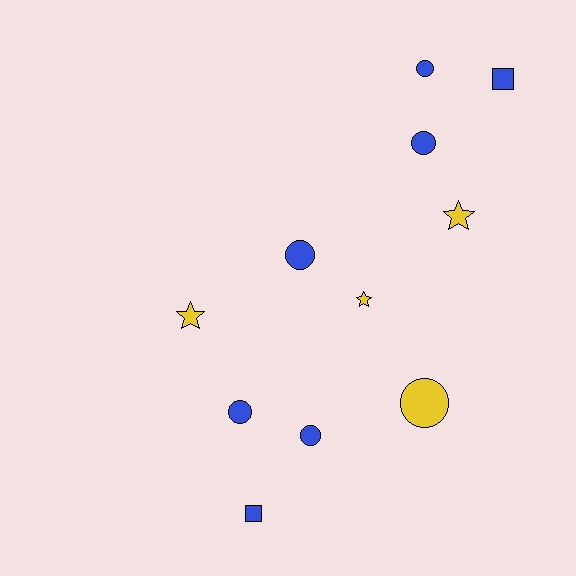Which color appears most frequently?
Blue, with 7 objects.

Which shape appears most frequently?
Circle, with 6 objects.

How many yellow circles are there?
There is 1 yellow circle.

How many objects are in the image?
There are 11 objects.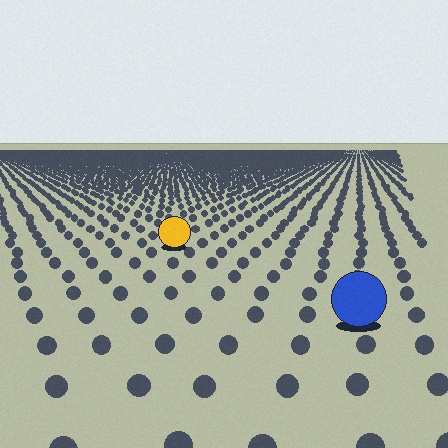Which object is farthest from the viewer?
The yellow circle is farthest from the viewer. It appears smaller and the ground texture around it is denser.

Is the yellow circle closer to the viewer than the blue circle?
No. The blue circle is closer — you can tell from the texture gradient: the ground texture is coarser near it.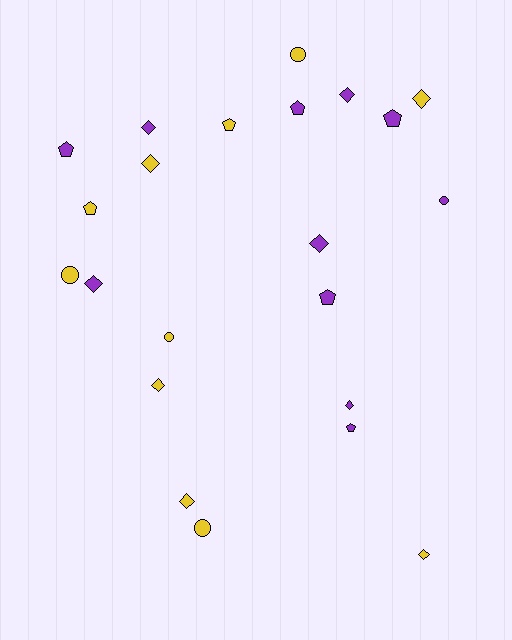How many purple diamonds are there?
There are 5 purple diamonds.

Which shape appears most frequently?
Diamond, with 10 objects.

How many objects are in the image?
There are 22 objects.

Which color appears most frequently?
Yellow, with 11 objects.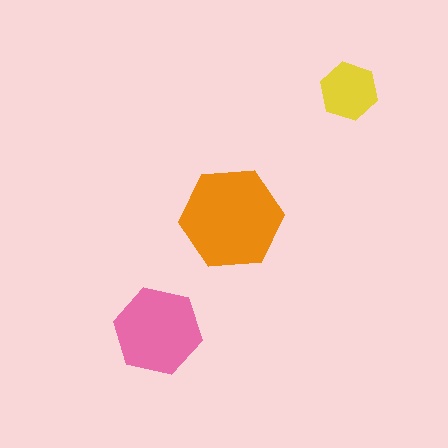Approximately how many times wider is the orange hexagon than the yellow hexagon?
About 2 times wider.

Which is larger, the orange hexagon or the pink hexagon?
The orange one.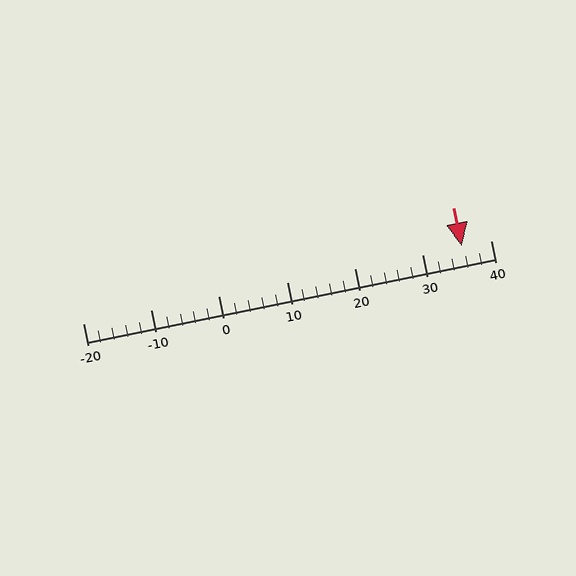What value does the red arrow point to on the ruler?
The red arrow points to approximately 36.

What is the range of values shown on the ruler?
The ruler shows values from -20 to 40.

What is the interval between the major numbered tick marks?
The major tick marks are spaced 10 units apart.